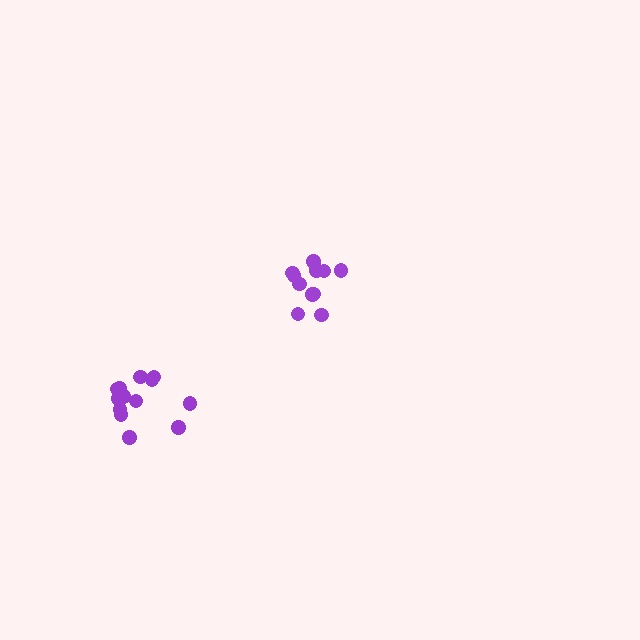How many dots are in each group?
Group 1: 13 dots, Group 2: 11 dots (24 total).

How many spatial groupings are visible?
There are 2 spatial groupings.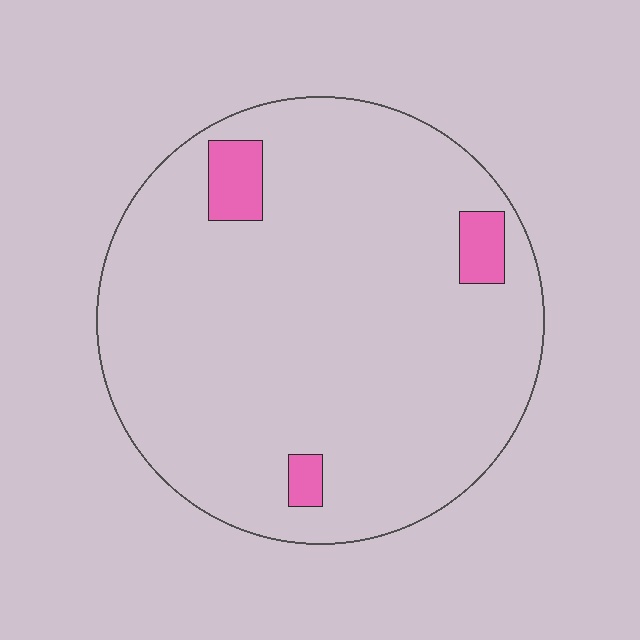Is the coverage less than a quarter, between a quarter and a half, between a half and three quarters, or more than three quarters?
Less than a quarter.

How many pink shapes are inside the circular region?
3.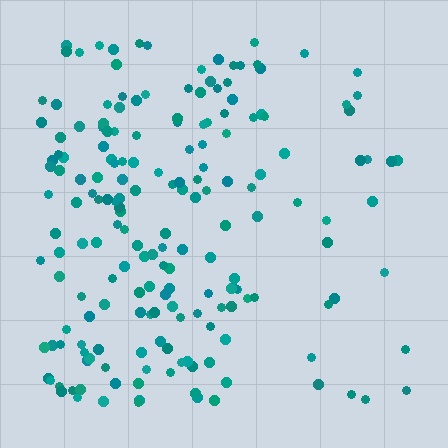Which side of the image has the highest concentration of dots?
The left.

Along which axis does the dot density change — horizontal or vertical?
Horizontal.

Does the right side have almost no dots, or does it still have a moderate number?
Still a moderate number, just noticeably fewer than the left.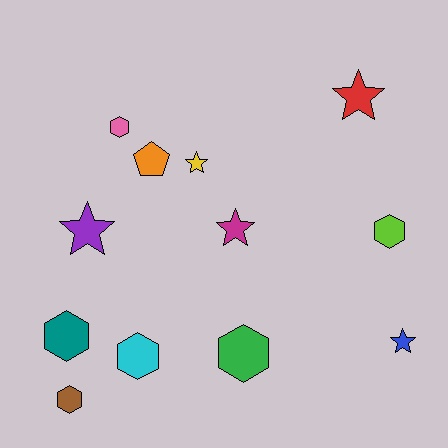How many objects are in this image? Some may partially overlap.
There are 12 objects.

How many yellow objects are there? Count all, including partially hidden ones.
There is 1 yellow object.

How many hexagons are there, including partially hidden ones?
There are 6 hexagons.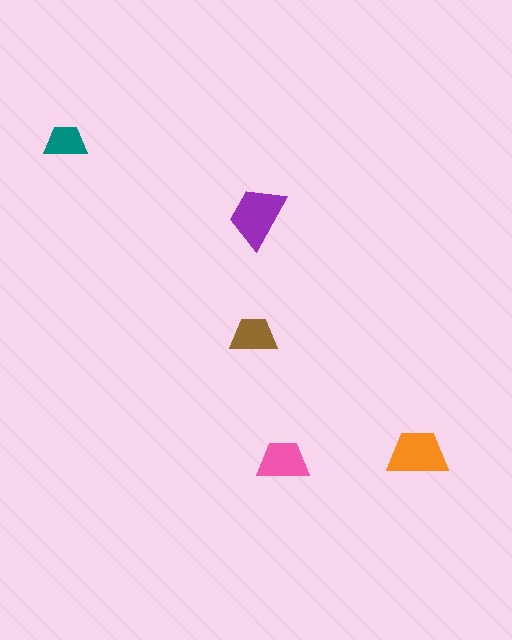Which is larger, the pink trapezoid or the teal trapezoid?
The pink one.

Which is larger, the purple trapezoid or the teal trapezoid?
The purple one.